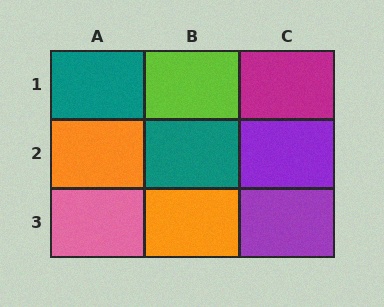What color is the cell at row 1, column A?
Teal.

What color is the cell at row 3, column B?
Orange.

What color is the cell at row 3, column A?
Pink.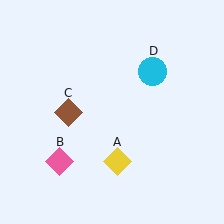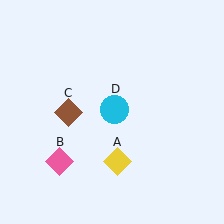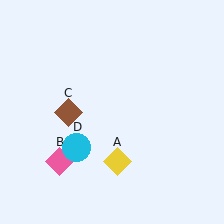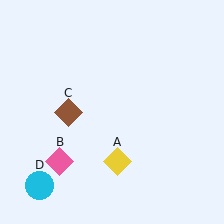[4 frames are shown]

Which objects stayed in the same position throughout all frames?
Yellow diamond (object A) and pink diamond (object B) and brown diamond (object C) remained stationary.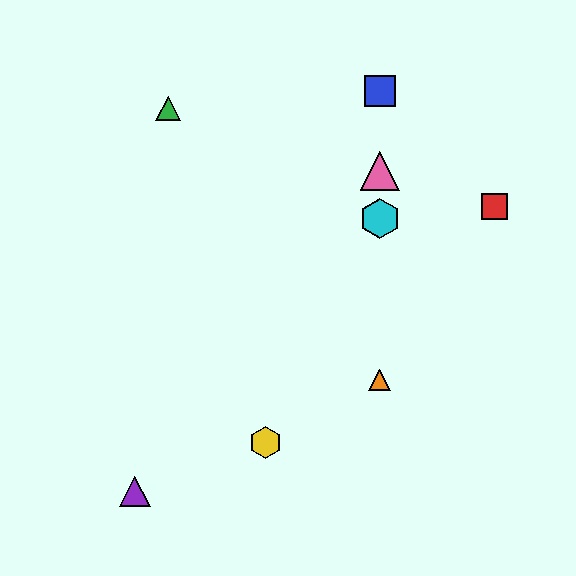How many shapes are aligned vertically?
4 shapes (the blue square, the orange triangle, the cyan hexagon, the pink triangle) are aligned vertically.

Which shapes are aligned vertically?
The blue square, the orange triangle, the cyan hexagon, the pink triangle are aligned vertically.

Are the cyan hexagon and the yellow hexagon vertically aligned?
No, the cyan hexagon is at x≈380 and the yellow hexagon is at x≈266.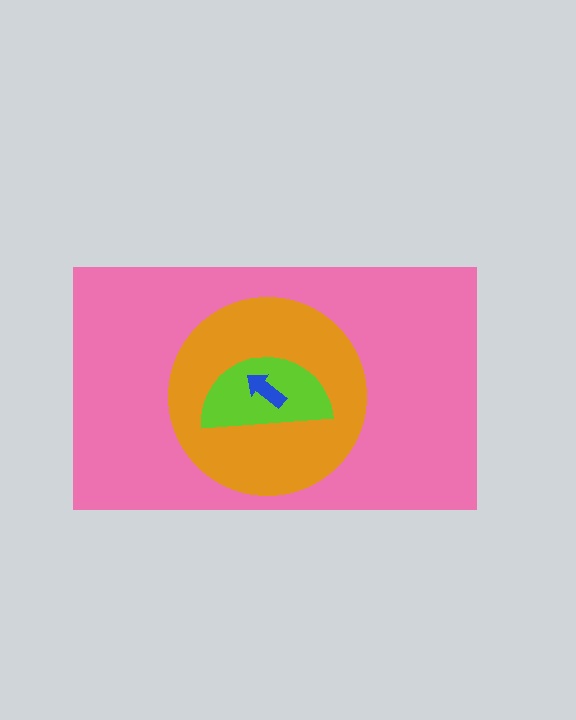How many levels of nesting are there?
4.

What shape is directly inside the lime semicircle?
The blue arrow.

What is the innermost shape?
The blue arrow.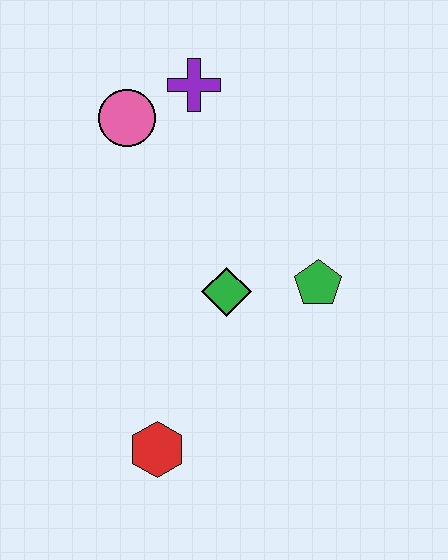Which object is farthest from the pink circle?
The red hexagon is farthest from the pink circle.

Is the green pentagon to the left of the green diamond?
No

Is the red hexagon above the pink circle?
No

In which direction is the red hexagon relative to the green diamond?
The red hexagon is below the green diamond.